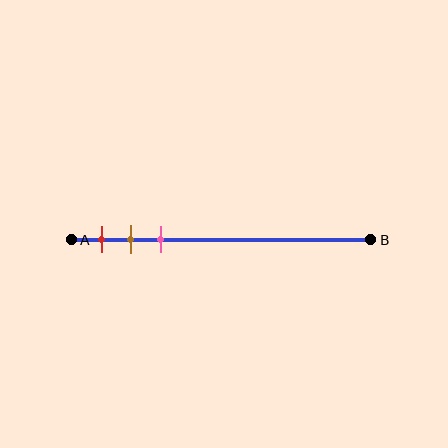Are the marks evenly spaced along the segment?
Yes, the marks are approximately evenly spaced.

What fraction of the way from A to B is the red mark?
The red mark is approximately 10% (0.1) of the way from A to B.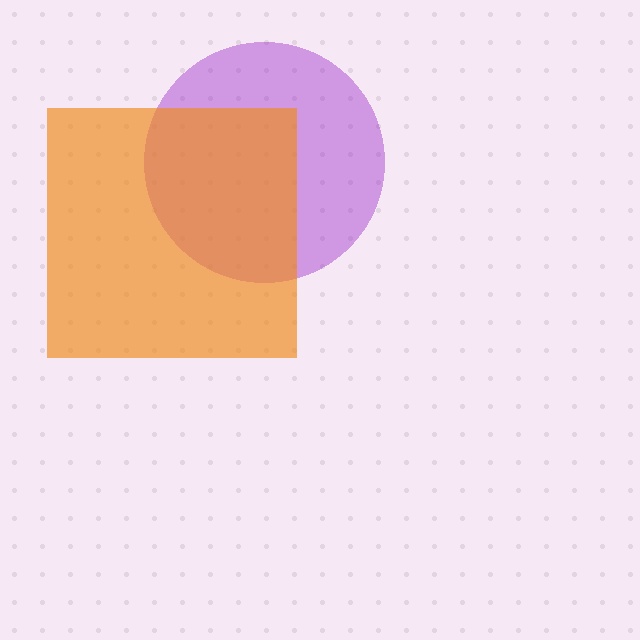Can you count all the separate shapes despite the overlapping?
Yes, there are 2 separate shapes.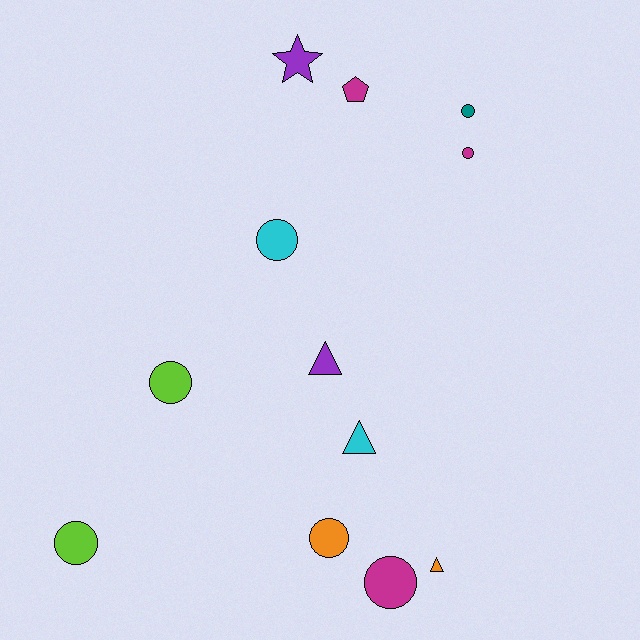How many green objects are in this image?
There are no green objects.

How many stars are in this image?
There is 1 star.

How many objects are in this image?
There are 12 objects.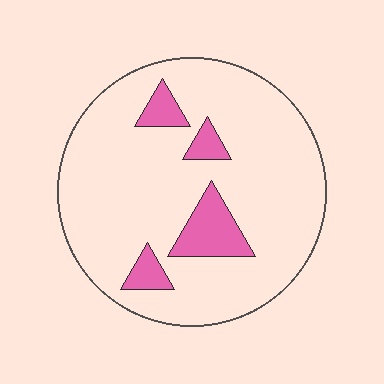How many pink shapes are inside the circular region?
4.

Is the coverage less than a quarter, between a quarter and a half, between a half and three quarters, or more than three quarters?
Less than a quarter.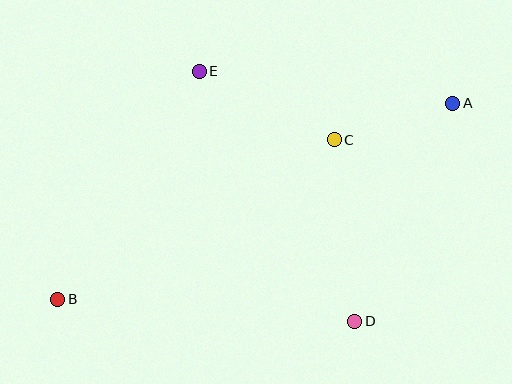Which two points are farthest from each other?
Points A and B are farthest from each other.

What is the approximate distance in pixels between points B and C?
The distance between B and C is approximately 319 pixels.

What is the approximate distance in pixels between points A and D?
The distance between A and D is approximately 239 pixels.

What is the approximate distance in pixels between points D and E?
The distance between D and E is approximately 294 pixels.